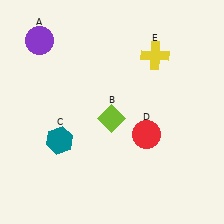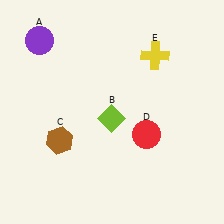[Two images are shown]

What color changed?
The hexagon (C) changed from teal in Image 1 to brown in Image 2.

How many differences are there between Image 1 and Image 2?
There is 1 difference between the two images.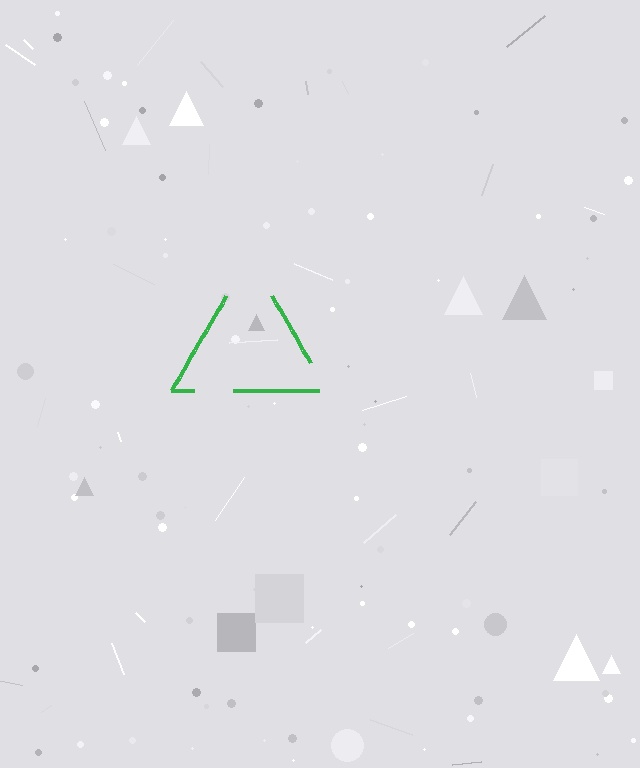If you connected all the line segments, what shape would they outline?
They would outline a triangle.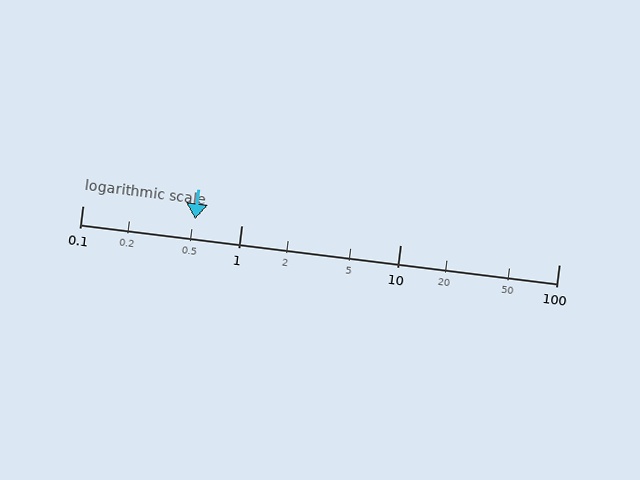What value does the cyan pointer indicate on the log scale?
The pointer indicates approximately 0.51.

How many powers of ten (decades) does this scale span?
The scale spans 3 decades, from 0.1 to 100.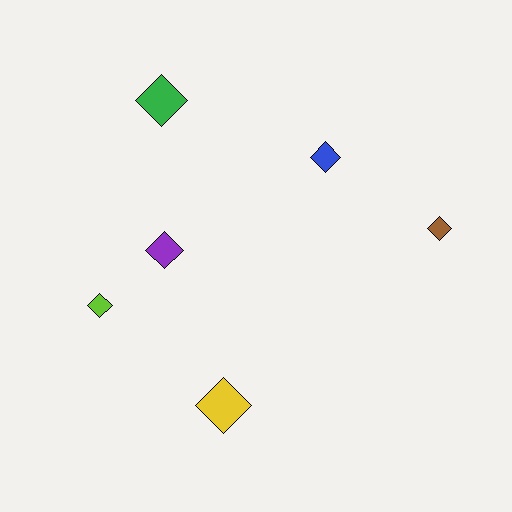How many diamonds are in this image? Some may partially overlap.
There are 6 diamonds.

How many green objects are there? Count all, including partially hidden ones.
There is 1 green object.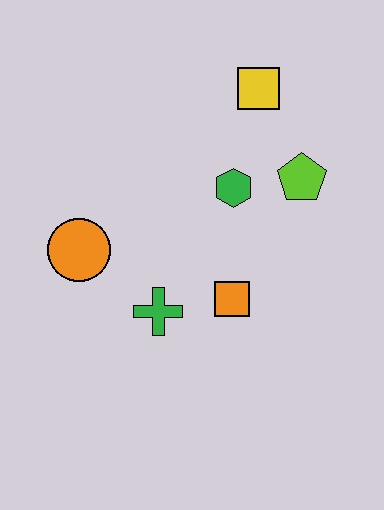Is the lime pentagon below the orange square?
No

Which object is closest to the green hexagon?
The lime pentagon is closest to the green hexagon.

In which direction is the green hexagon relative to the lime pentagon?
The green hexagon is to the left of the lime pentagon.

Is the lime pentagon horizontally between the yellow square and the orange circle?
No